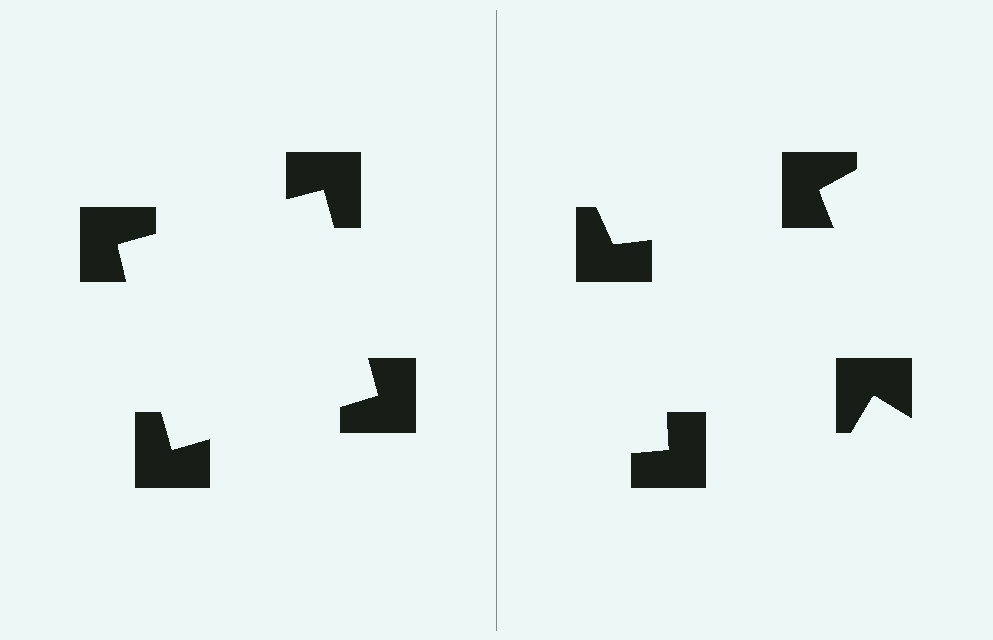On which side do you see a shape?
An illusory square appears on the left side. On the right side the wedge cuts are rotated, so no coherent shape forms.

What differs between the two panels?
The notched squares are positioned identically on both sides; only the wedge orientations differ. On the left they align to a square; on the right they are misaligned.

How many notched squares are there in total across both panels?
8 — 4 on each side.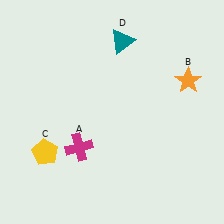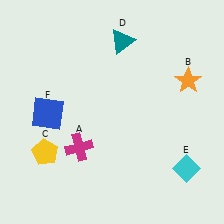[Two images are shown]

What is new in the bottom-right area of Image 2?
A cyan diamond (E) was added in the bottom-right area of Image 2.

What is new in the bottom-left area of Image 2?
A blue square (F) was added in the bottom-left area of Image 2.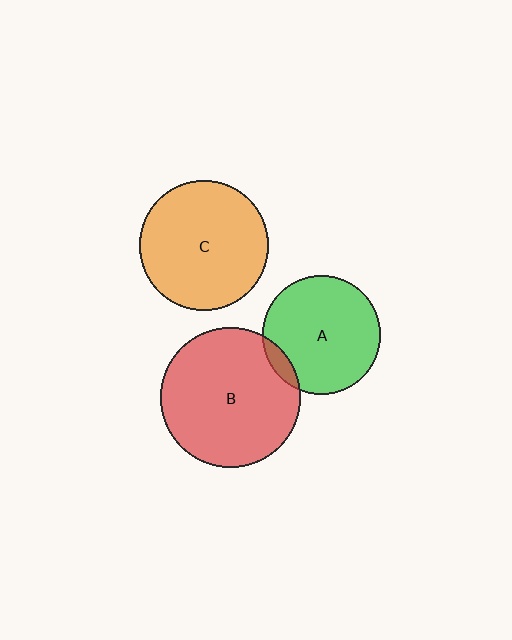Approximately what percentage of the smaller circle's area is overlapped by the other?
Approximately 10%.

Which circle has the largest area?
Circle B (red).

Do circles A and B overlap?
Yes.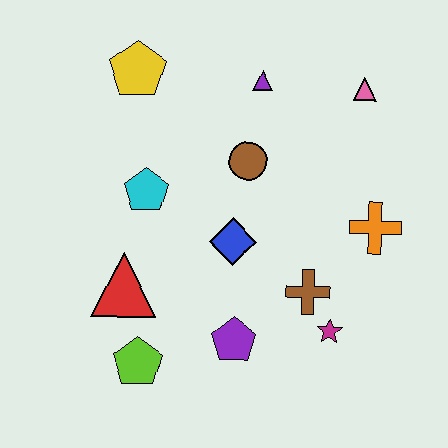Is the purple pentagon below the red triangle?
Yes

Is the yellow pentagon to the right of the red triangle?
Yes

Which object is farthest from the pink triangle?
The lime pentagon is farthest from the pink triangle.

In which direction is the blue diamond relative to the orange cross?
The blue diamond is to the left of the orange cross.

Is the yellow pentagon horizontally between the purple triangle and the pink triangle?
No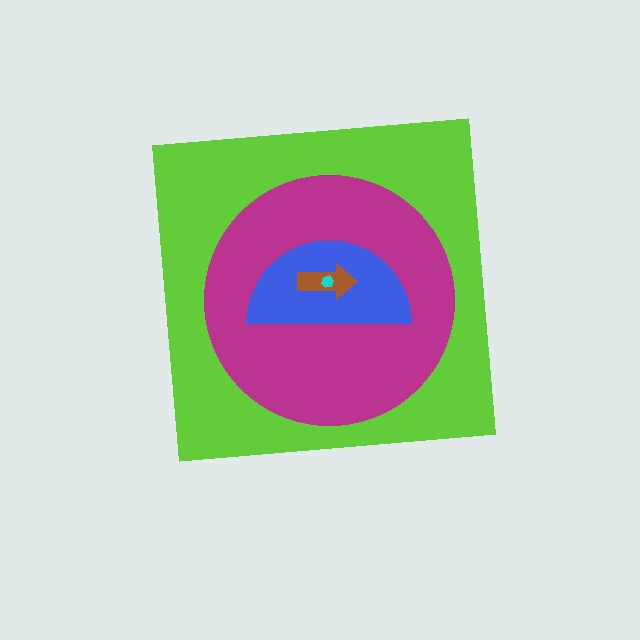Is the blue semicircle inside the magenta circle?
Yes.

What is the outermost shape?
The lime square.